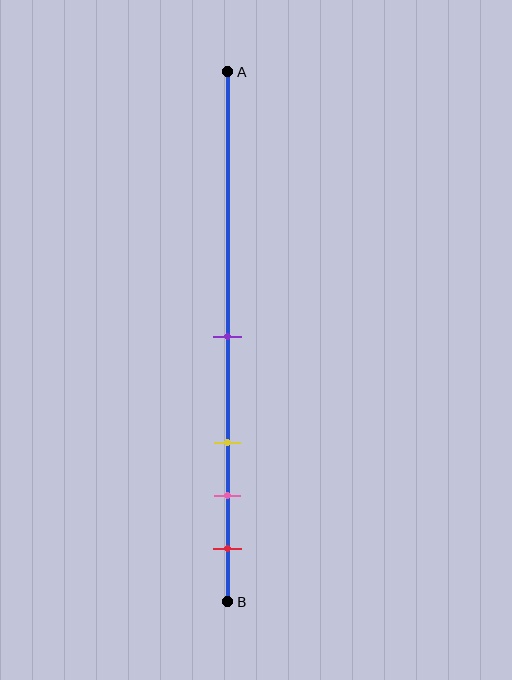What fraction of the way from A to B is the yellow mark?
The yellow mark is approximately 70% (0.7) of the way from A to B.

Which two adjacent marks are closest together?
The pink and red marks are the closest adjacent pair.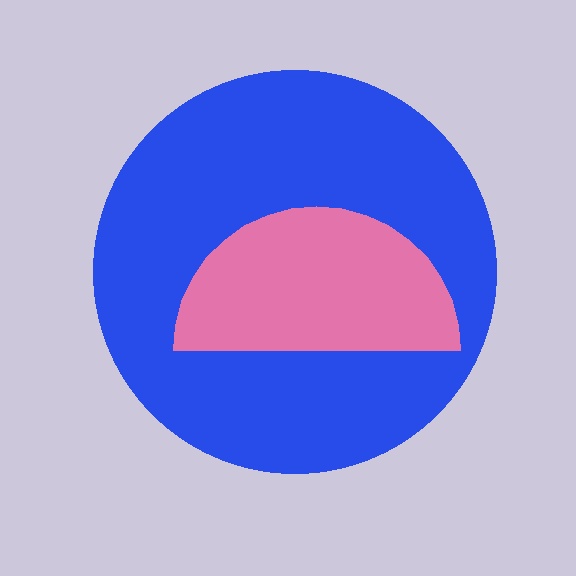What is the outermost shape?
The blue circle.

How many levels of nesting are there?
2.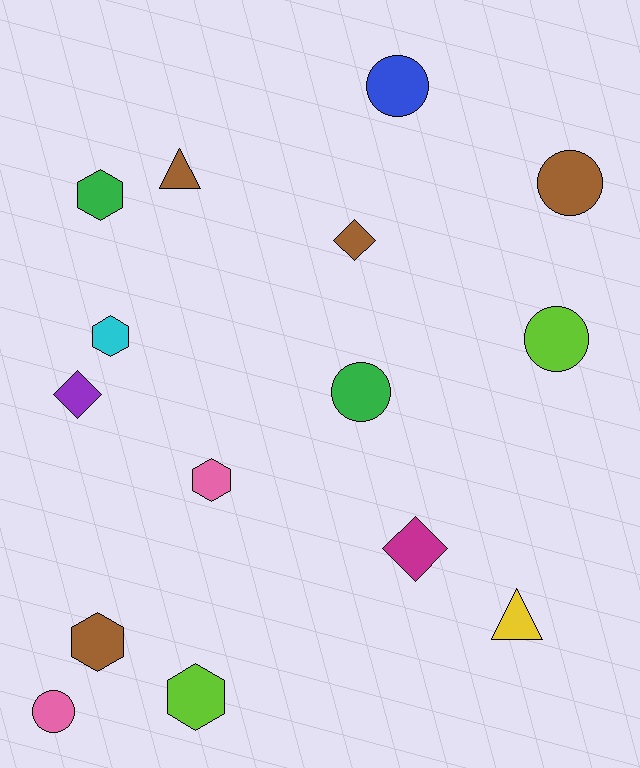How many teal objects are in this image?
There are no teal objects.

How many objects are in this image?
There are 15 objects.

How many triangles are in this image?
There are 2 triangles.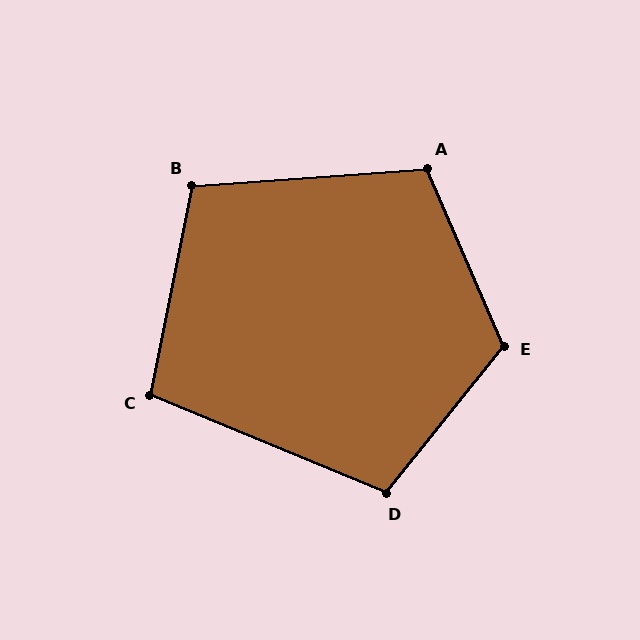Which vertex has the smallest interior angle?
C, at approximately 101 degrees.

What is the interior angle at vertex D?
Approximately 106 degrees (obtuse).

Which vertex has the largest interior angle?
E, at approximately 118 degrees.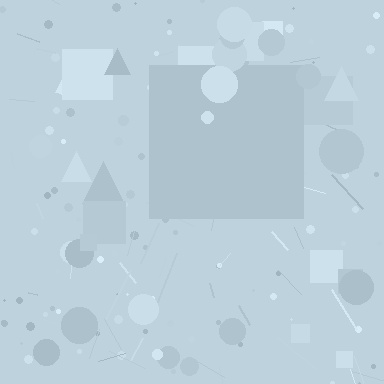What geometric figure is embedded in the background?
A square is embedded in the background.